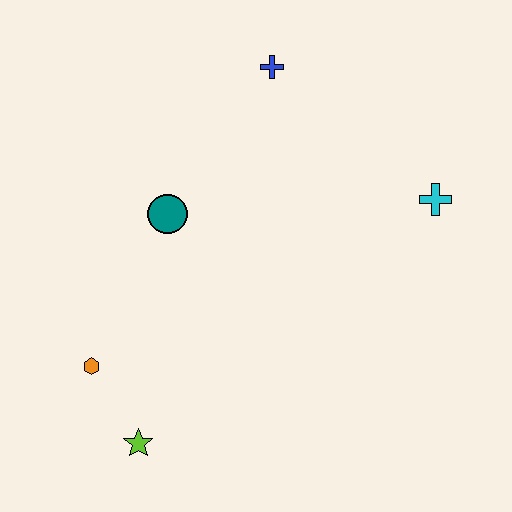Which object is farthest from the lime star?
The blue cross is farthest from the lime star.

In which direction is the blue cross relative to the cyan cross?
The blue cross is to the left of the cyan cross.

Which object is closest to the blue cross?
The teal circle is closest to the blue cross.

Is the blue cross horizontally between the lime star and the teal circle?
No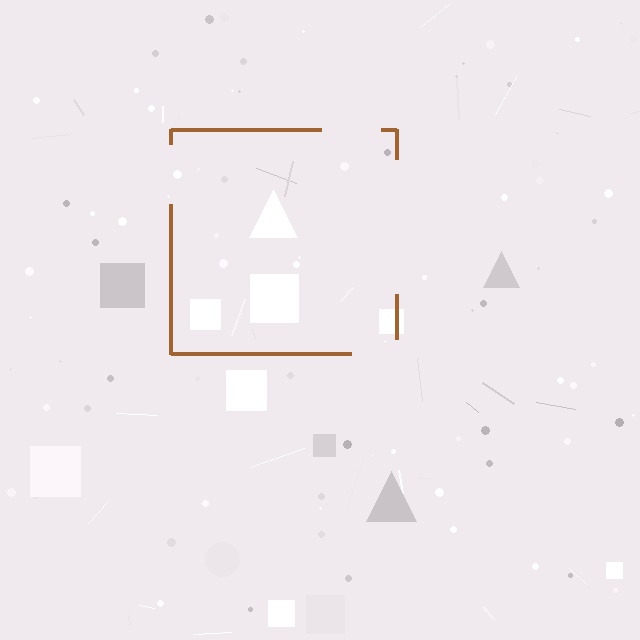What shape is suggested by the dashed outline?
The dashed outline suggests a square.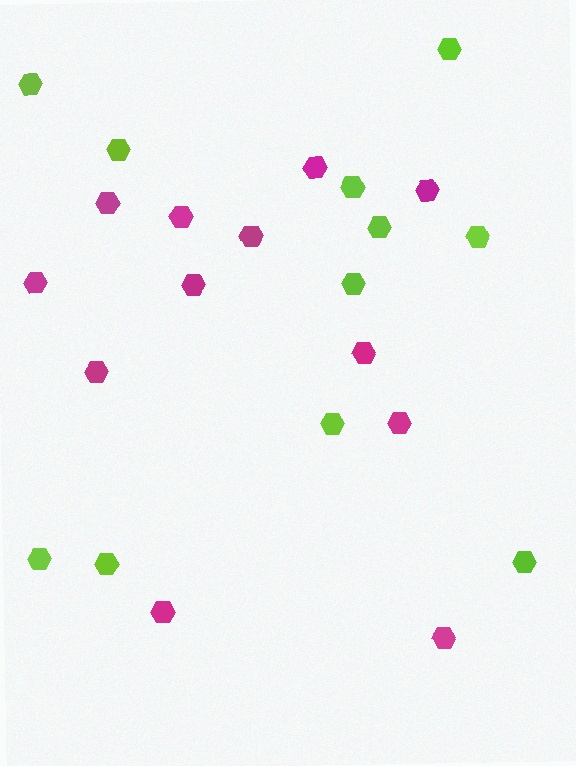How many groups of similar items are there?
There are 2 groups: one group of magenta hexagons (12) and one group of lime hexagons (11).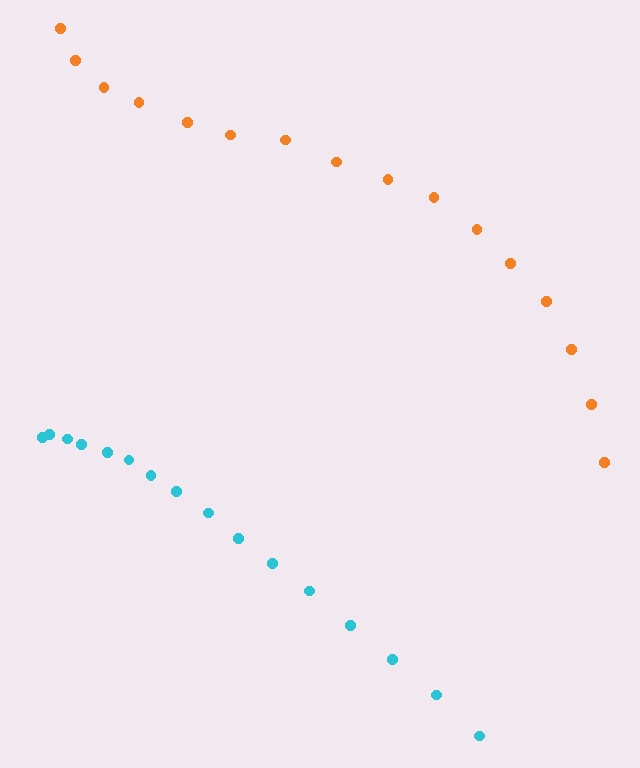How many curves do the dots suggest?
There are 2 distinct paths.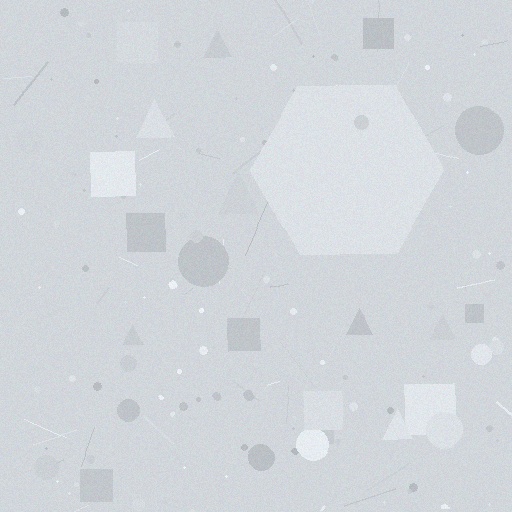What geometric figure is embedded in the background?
A hexagon is embedded in the background.